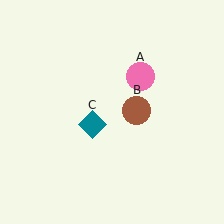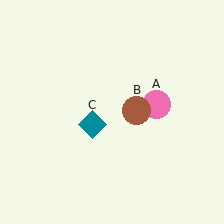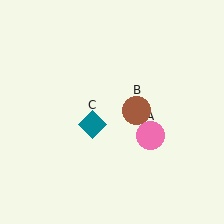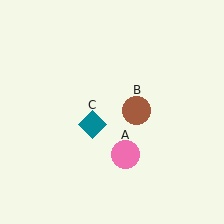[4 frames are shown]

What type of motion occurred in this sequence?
The pink circle (object A) rotated clockwise around the center of the scene.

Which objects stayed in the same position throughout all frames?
Brown circle (object B) and teal diamond (object C) remained stationary.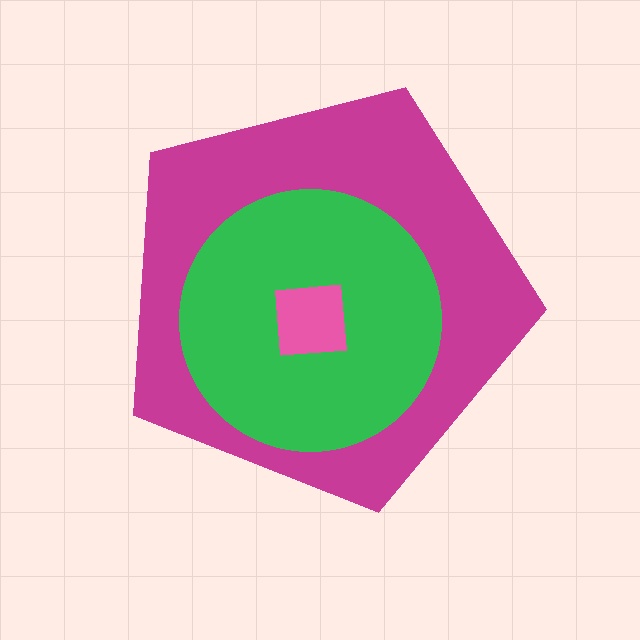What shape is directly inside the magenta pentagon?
The green circle.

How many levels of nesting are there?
3.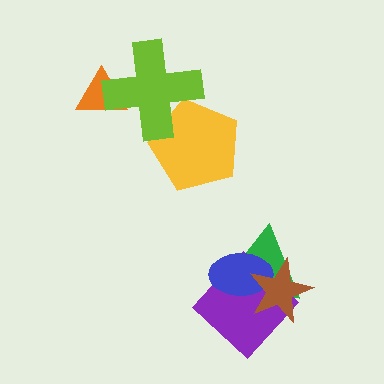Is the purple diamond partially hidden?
Yes, it is partially covered by another shape.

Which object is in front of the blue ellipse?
The brown star is in front of the blue ellipse.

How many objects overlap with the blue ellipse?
3 objects overlap with the blue ellipse.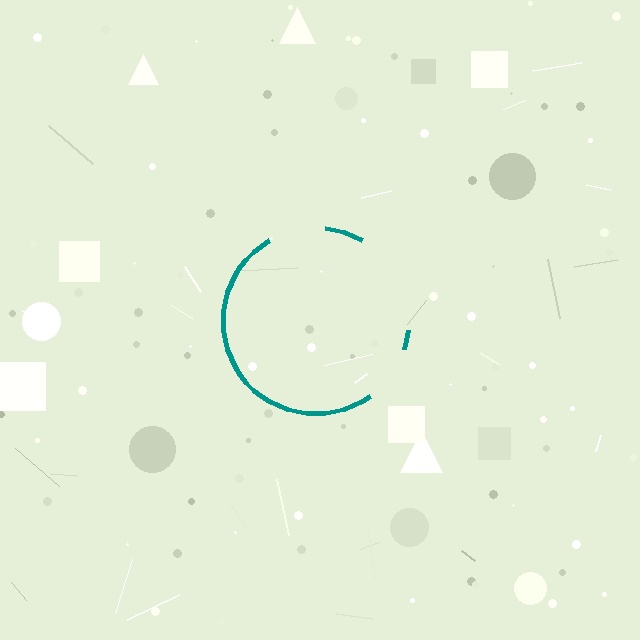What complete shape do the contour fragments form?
The contour fragments form a circle.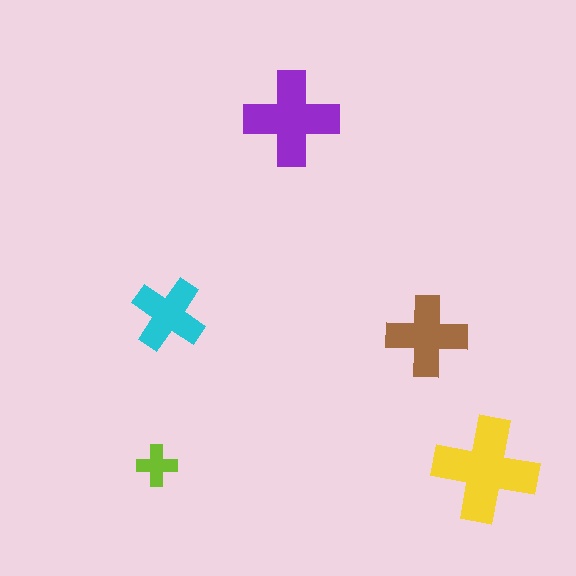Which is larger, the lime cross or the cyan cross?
The cyan one.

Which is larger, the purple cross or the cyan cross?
The purple one.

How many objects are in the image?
There are 5 objects in the image.